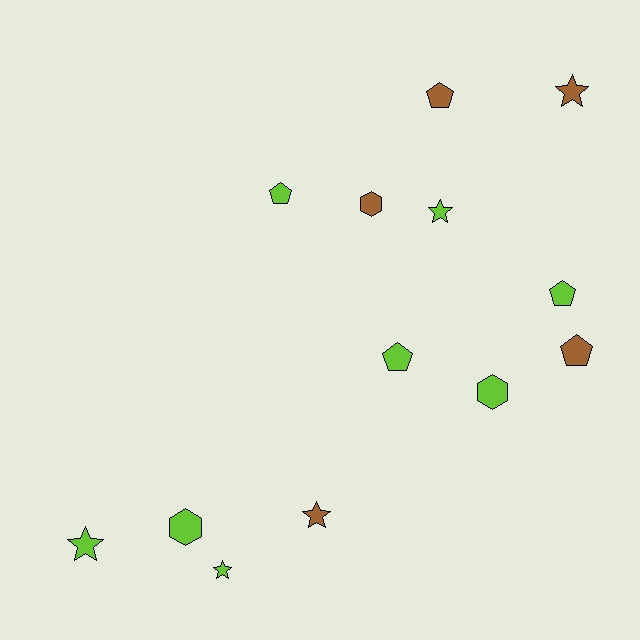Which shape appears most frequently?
Star, with 5 objects.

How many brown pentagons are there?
There are 2 brown pentagons.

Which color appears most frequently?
Lime, with 8 objects.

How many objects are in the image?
There are 13 objects.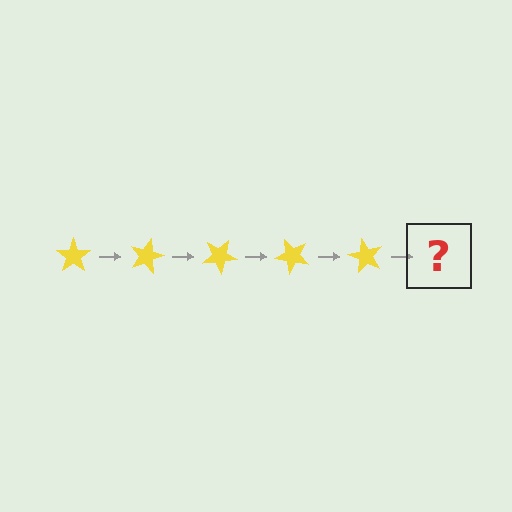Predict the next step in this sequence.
The next step is a yellow star rotated 75 degrees.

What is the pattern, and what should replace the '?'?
The pattern is that the star rotates 15 degrees each step. The '?' should be a yellow star rotated 75 degrees.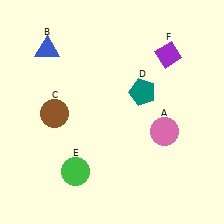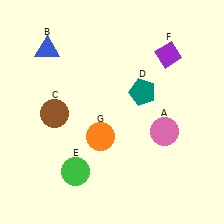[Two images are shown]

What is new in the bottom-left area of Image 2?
An orange circle (G) was added in the bottom-left area of Image 2.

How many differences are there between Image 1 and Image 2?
There is 1 difference between the two images.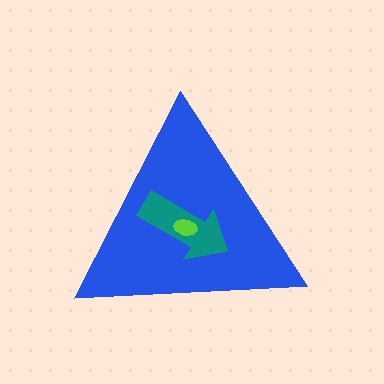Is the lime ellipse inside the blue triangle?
Yes.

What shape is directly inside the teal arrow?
The lime ellipse.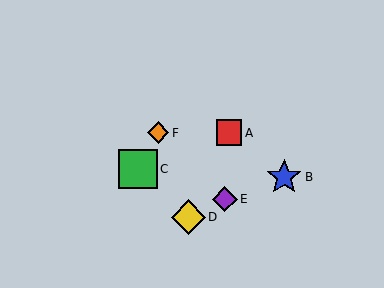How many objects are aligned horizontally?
2 objects (A, F) are aligned horizontally.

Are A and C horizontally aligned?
No, A is at y≈133 and C is at y≈169.